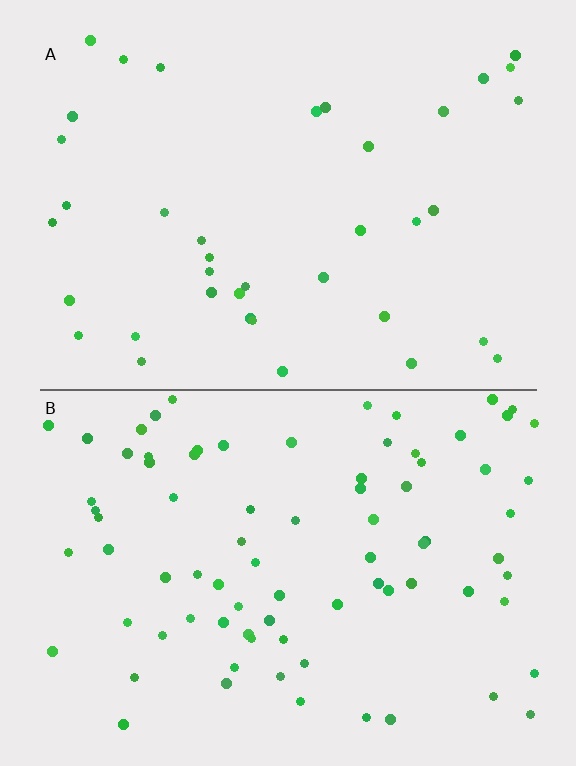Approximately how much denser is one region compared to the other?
Approximately 2.1× — region B over region A.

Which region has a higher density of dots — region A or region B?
B (the bottom).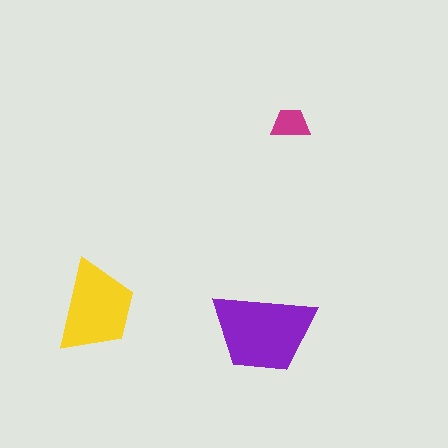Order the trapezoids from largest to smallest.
the purple one, the yellow one, the magenta one.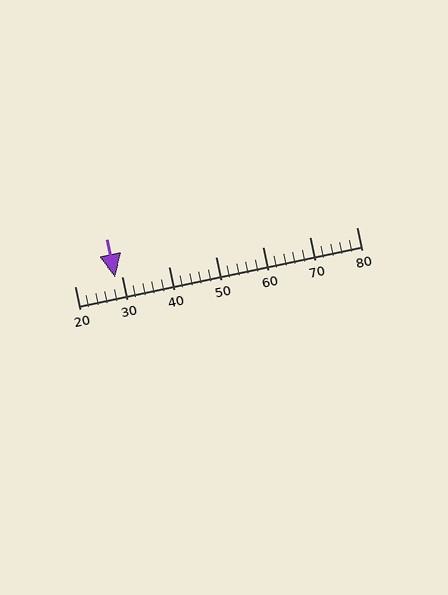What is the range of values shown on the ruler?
The ruler shows values from 20 to 80.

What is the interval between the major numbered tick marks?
The major tick marks are spaced 10 units apart.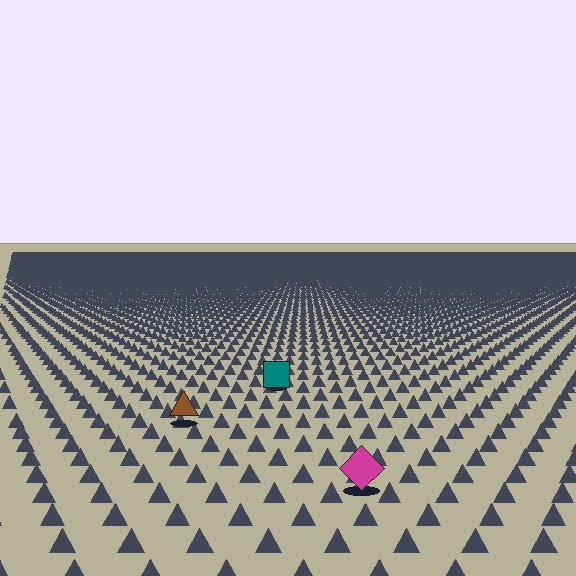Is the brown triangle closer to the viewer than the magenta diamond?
No. The magenta diamond is closer — you can tell from the texture gradient: the ground texture is coarser near it.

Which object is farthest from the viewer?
The teal square is farthest from the viewer. It appears smaller and the ground texture around it is denser.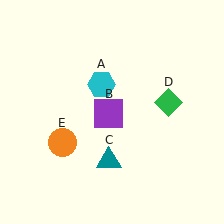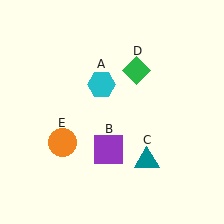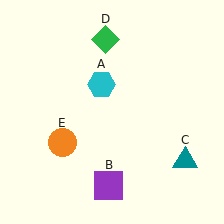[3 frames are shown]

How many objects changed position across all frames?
3 objects changed position: purple square (object B), teal triangle (object C), green diamond (object D).